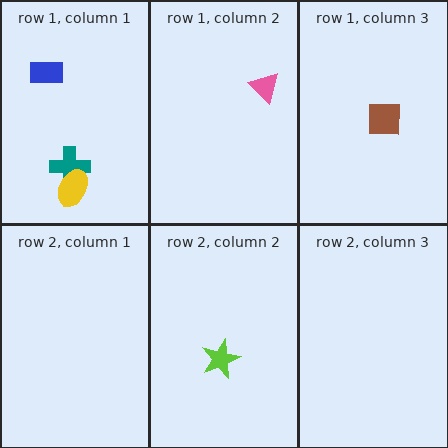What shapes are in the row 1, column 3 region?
The brown square.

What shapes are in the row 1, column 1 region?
The teal cross, the yellow ellipse, the blue rectangle.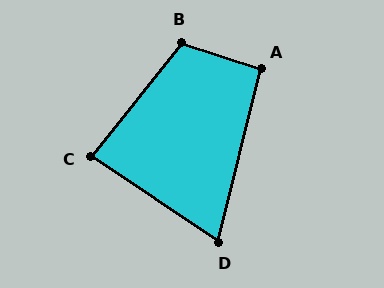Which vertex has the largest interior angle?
B, at approximately 110 degrees.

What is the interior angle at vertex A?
Approximately 94 degrees (approximately right).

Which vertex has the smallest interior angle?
D, at approximately 70 degrees.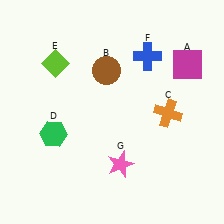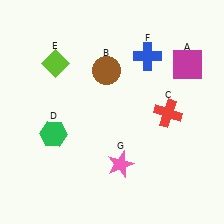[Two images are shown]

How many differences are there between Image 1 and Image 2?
There is 1 difference between the two images.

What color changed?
The cross (C) changed from orange in Image 1 to red in Image 2.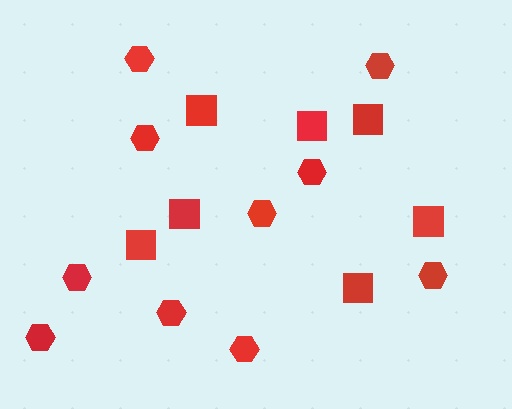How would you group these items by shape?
There are 2 groups: one group of squares (7) and one group of hexagons (10).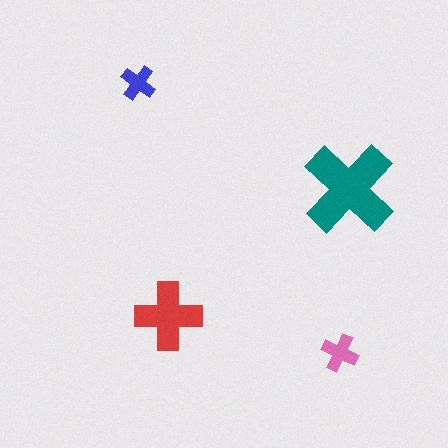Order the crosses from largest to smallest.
the teal one, the red one, the pink one, the blue one.